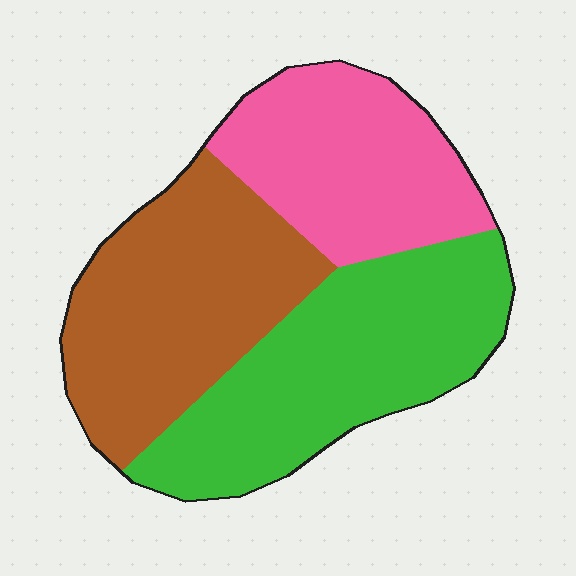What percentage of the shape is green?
Green covers about 40% of the shape.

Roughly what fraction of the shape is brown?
Brown takes up about one third (1/3) of the shape.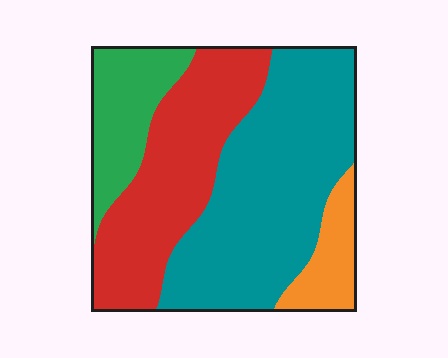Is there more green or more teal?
Teal.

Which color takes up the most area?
Teal, at roughly 45%.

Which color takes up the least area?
Orange, at roughly 10%.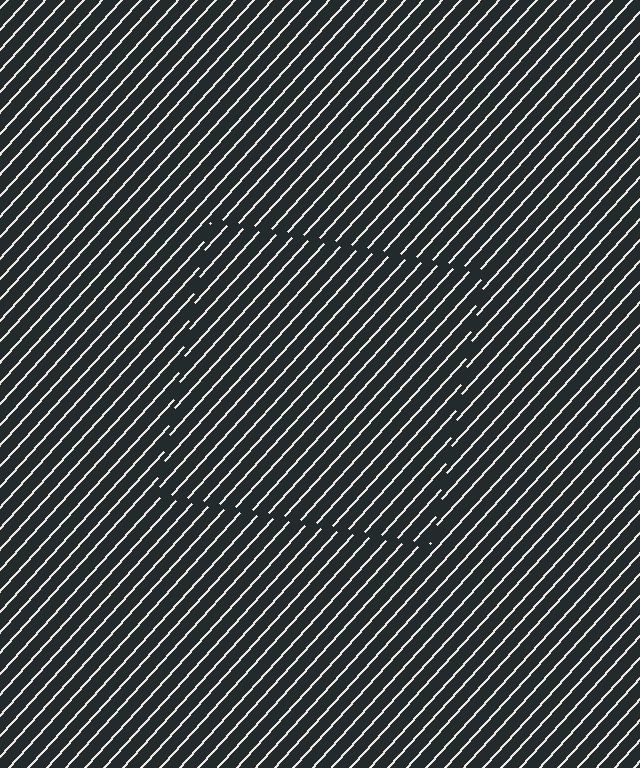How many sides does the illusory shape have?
4 sides — the line-ends trace a square.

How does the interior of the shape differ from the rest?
The interior of the shape contains the same grating, shifted by half a period — the contour is defined by the phase discontinuity where line-ends from the inner and outer gratings abut.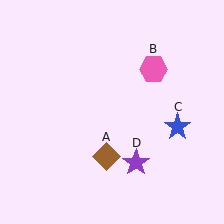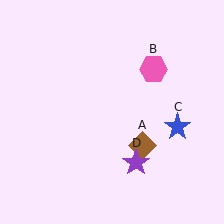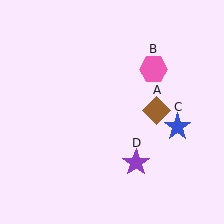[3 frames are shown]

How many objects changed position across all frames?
1 object changed position: brown diamond (object A).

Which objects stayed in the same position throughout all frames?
Pink hexagon (object B) and blue star (object C) and purple star (object D) remained stationary.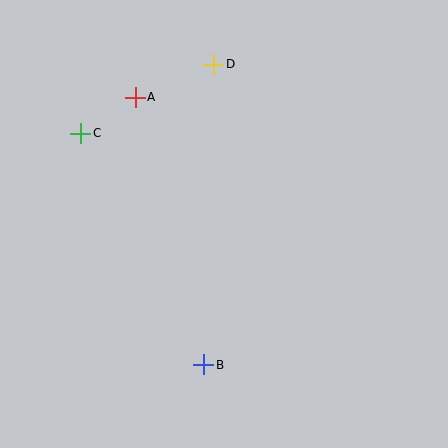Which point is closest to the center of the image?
Point B at (204, 365) is closest to the center.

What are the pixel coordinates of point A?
Point A is at (135, 97).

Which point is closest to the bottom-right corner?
Point B is closest to the bottom-right corner.